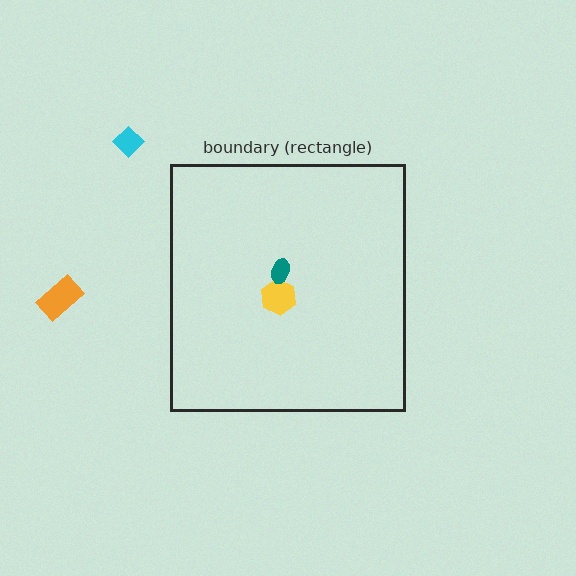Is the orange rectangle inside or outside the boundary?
Outside.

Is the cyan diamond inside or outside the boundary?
Outside.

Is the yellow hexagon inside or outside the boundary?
Inside.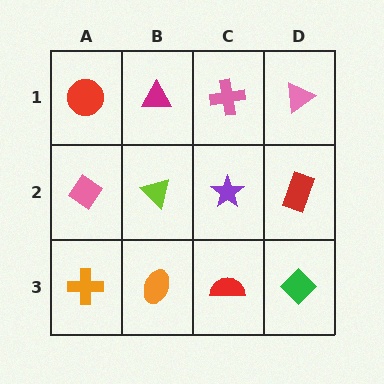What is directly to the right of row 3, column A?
An orange ellipse.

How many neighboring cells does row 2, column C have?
4.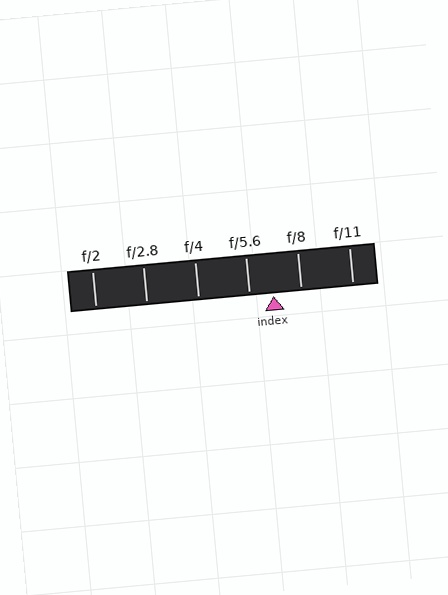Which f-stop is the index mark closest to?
The index mark is closest to f/5.6.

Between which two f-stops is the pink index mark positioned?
The index mark is between f/5.6 and f/8.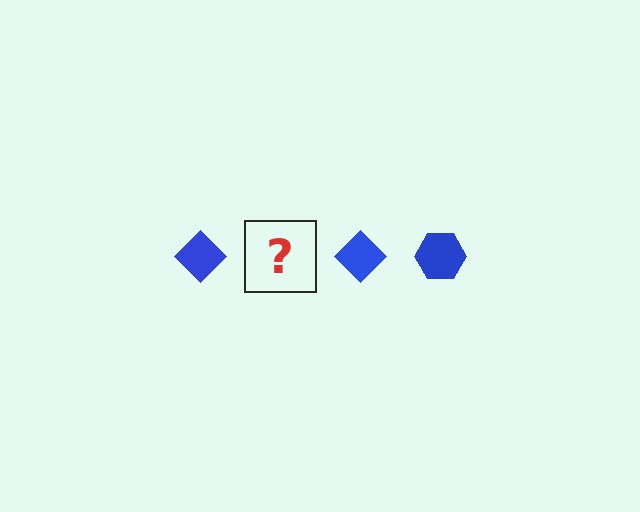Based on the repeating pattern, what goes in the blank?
The blank should be a blue hexagon.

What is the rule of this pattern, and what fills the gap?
The rule is that the pattern cycles through diamond, hexagon shapes in blue. The gap should be filled with a blue hexagon.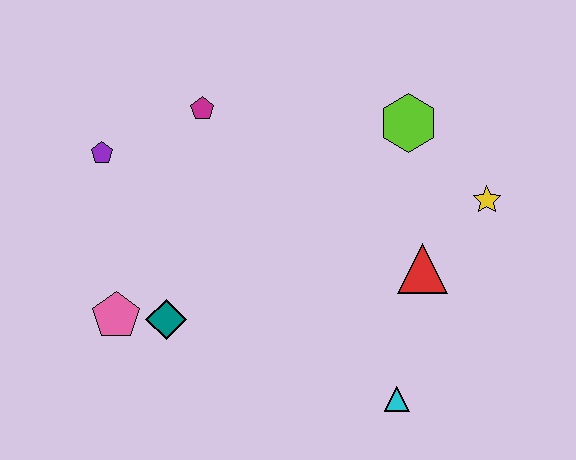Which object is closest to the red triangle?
The yellow star is closest to the red triangle.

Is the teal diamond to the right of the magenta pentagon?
No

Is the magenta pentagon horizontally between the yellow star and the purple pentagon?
Yes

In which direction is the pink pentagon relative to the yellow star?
The pink pentagon is to the left of the yellow star.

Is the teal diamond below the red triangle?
Yes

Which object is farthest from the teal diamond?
The yellow star is farthest from the teal diamond.